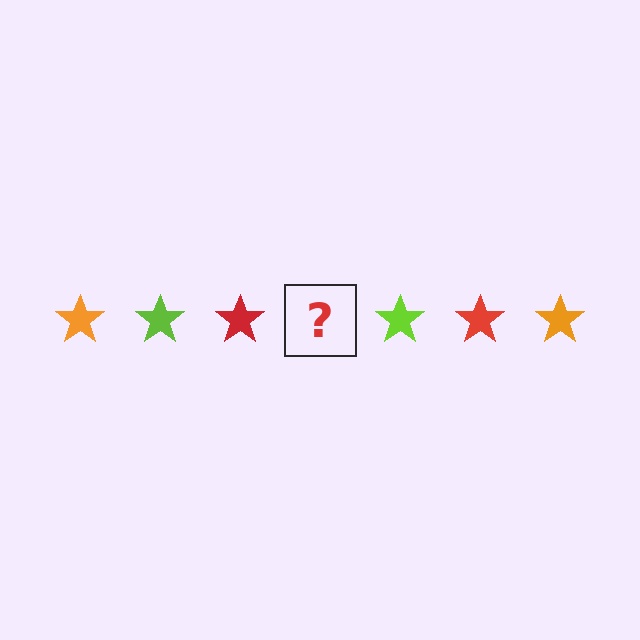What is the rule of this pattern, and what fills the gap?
The rule is that the pattern cycles through orange, lime, red stars. The gap should be filled with an orange star.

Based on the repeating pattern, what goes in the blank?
The blank should be an orange star.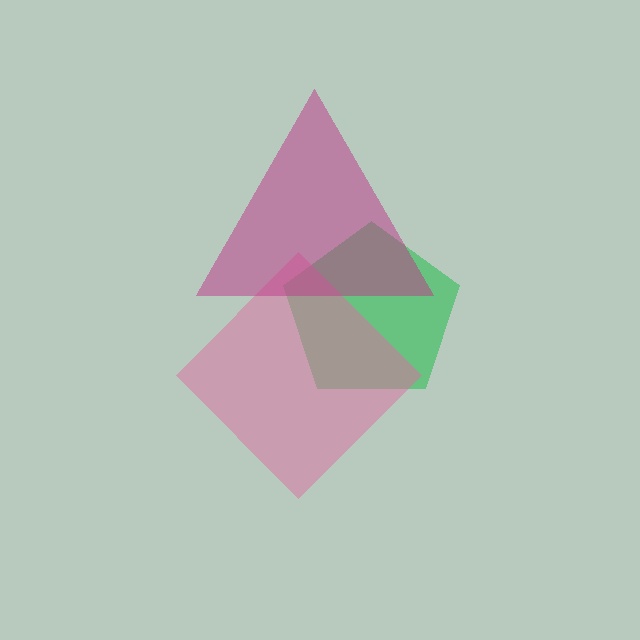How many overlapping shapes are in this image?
There are 3 overlapping shapes in the image.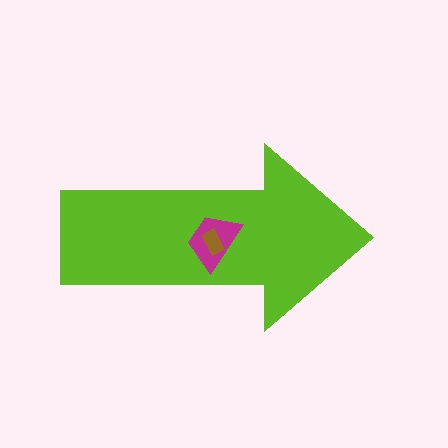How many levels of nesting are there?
3.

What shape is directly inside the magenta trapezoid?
The brown rectangle.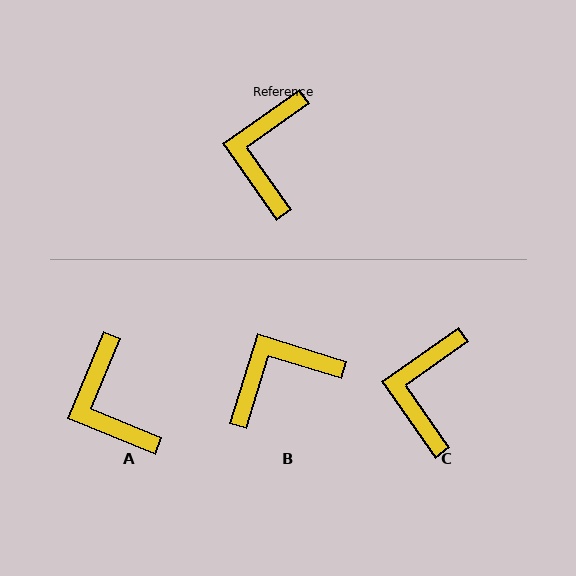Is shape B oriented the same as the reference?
No, it is off by about 52 degrees.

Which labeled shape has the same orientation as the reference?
C.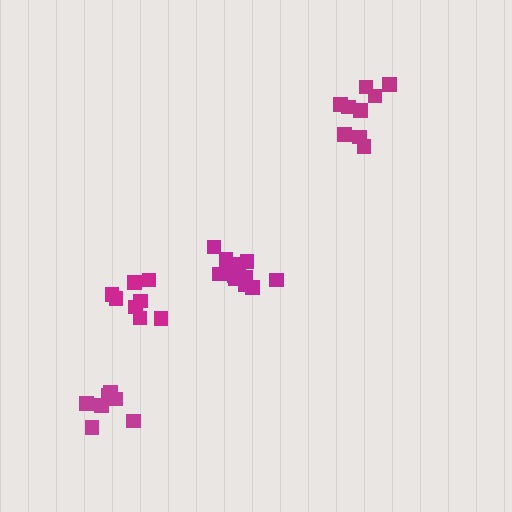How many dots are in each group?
Group 1: 8 dots, Group 2: 12 dots, Group 3: 9 dots, Group 4: 7 dots (36 total).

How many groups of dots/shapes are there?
There are 4 groups.